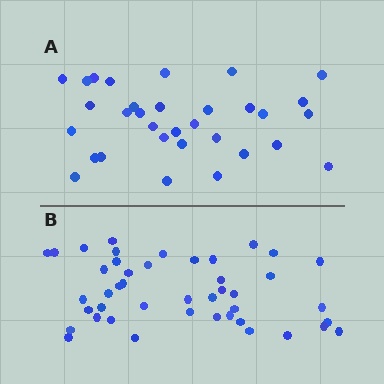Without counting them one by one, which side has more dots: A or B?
Region B (the bottom region) has more dots.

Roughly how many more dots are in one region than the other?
Region B has roughly 12 or so more dots than region A.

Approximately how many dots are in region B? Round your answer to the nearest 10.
About 40 dots. (The exact count is 44, which rounds to 40.)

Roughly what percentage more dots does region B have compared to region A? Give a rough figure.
About 40% more.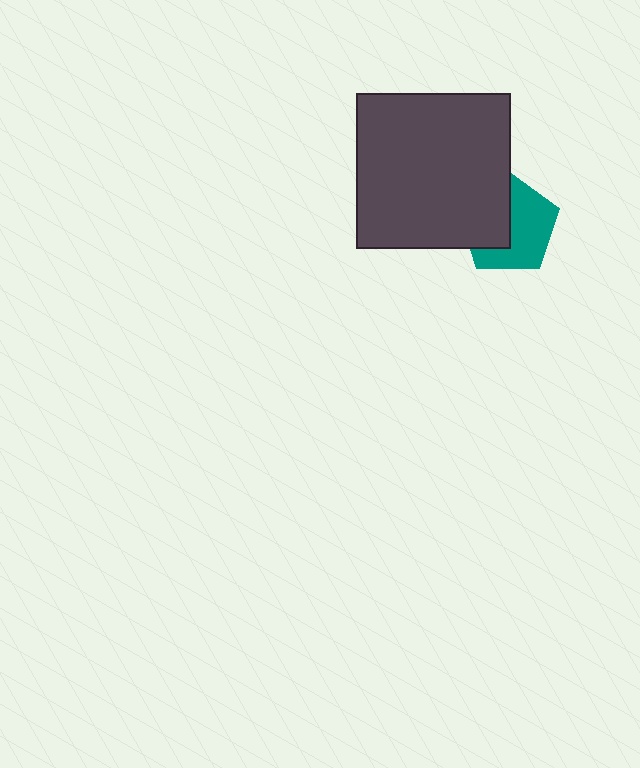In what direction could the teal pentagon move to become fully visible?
The teal pentagon could move right. That would shift it out from behind the dark gray rectangle entirely.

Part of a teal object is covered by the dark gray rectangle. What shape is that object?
It is a pentagon.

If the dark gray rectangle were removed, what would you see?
You would see the complete teal pentagon.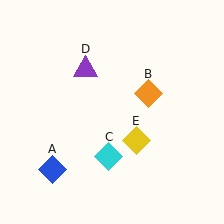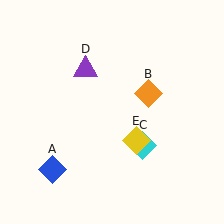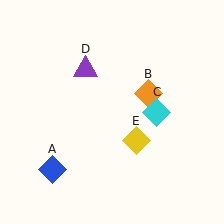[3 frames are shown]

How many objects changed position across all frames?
1 object changed position: cyan diamond (object C).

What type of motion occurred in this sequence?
The cyan diamond (object C) rotated counterclockwise around the center of the scene.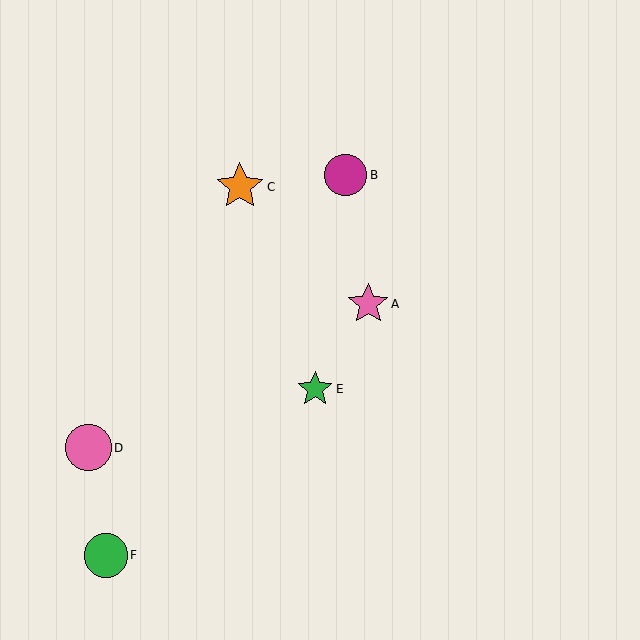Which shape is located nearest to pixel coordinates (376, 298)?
The pink star (labeled A) at (368, 304) is nearest to that location.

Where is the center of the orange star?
The center of the orange star is at (240, 187).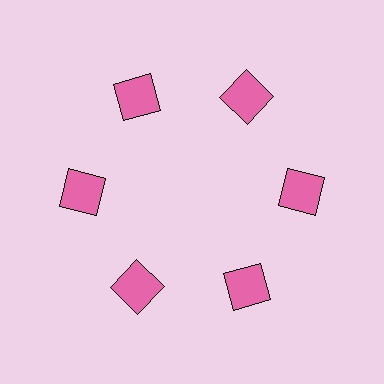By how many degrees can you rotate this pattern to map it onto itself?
The pattern maps onto itself every 60 degrees of rotation.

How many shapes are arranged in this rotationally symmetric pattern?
There are 6 shapes, arranged in 6 groups of 1.